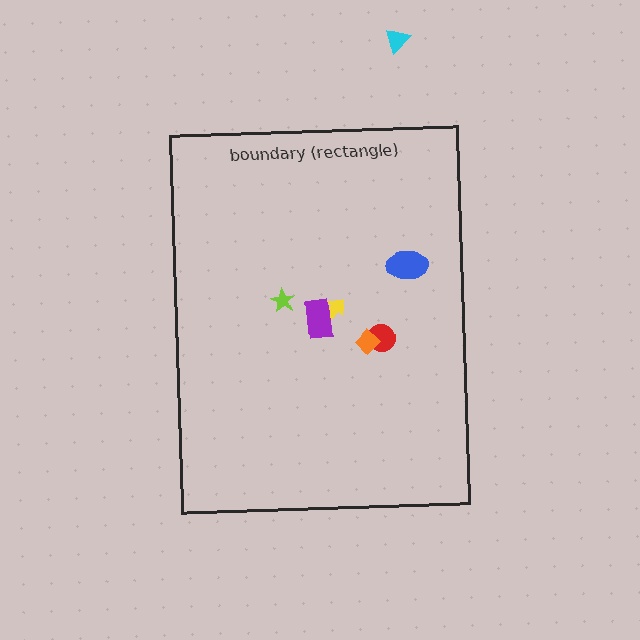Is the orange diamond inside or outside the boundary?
Inside.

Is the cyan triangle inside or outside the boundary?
Outside.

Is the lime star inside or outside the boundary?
Inside.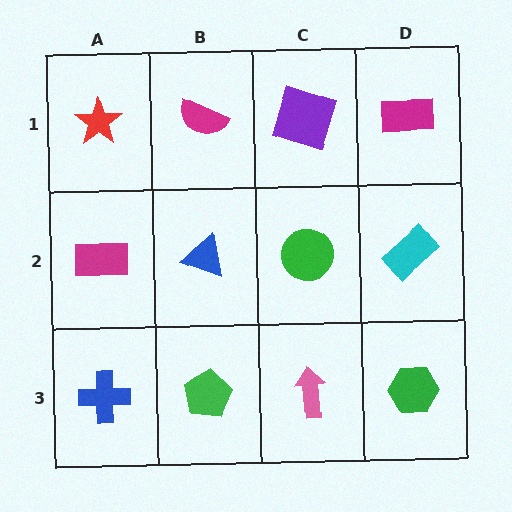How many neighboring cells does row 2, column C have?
4.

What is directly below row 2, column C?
A pink arrow.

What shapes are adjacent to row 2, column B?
A magenta semicircle (row 1, column B), a green pentagon (row 3, column B), a magenta rectangle (row 2, column A), a green circle (row 2, column C).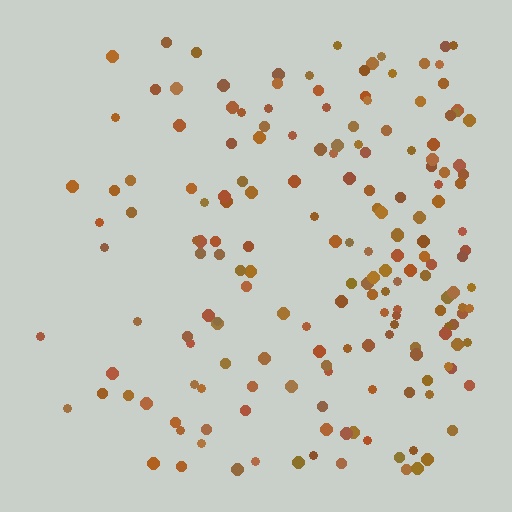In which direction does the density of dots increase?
From left to right, with the right side densest.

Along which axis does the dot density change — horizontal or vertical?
Horizontal.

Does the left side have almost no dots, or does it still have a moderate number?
Still a moderate number, just noticeably fewer than the right.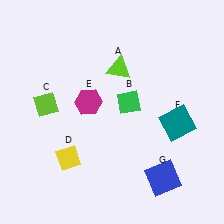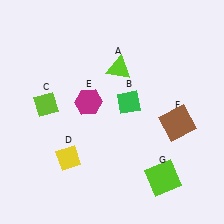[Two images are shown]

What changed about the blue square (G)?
In Image 1, G is blue. In Image 2, it changed to lime.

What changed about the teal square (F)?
In Image 1, F is teal. In Image 2, it changed to brown.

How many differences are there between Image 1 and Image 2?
There are 2 differences between the two images.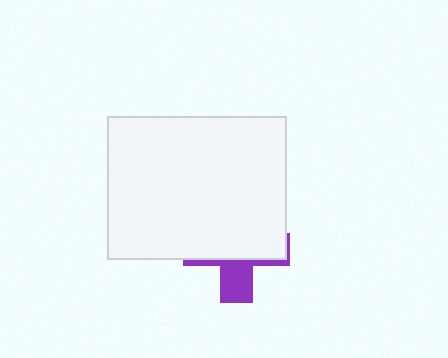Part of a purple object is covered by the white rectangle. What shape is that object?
It is a cross.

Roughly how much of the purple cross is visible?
A small part of it is visible (roughly 34%).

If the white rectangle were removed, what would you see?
You would see the complete purple cross.